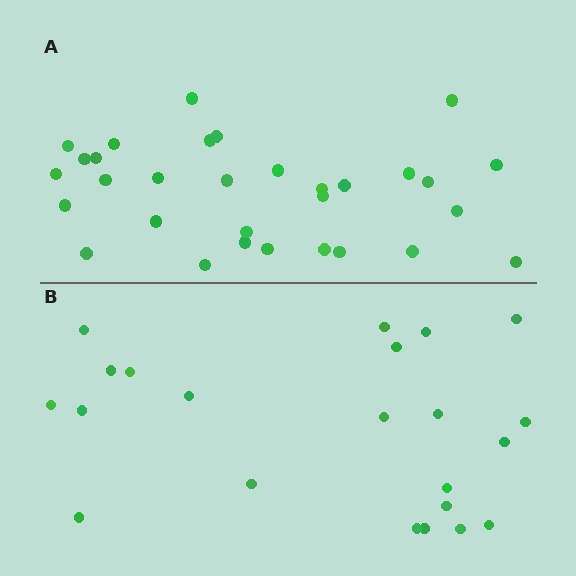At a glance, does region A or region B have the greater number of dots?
Region A (the top region) has more dots.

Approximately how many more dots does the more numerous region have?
Region A has roughly 8 or so more dots than region B.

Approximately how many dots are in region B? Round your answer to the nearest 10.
About 20 dots. (The exact count is 22, which rounds to 20.)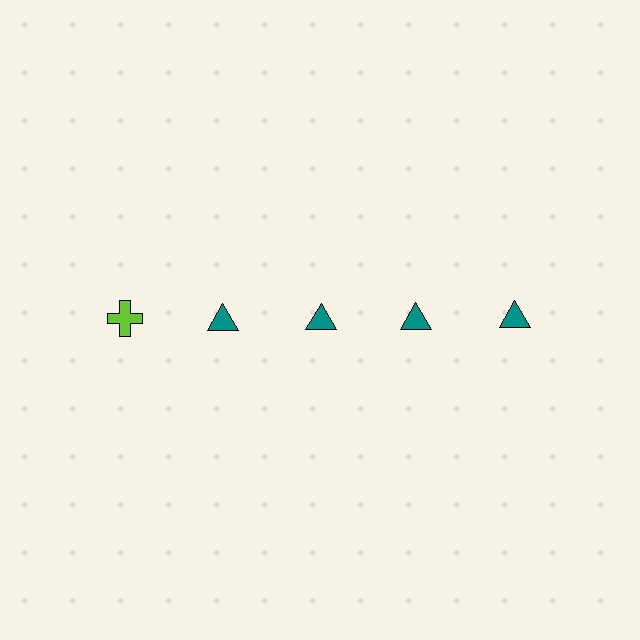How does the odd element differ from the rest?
It differs in both color (lime instead of teal) and shape (cross instead of triangle).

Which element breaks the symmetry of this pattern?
The lime cross in the top row, leftmost column breaks the symmetry. All other shapes are teal triangles.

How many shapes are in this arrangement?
There are 5 shapes arranged in a grid pattern.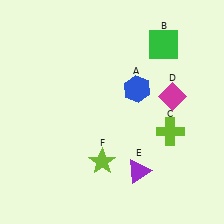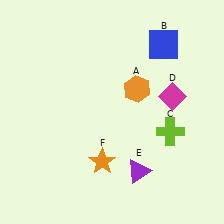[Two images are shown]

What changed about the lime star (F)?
In Image 1, F is lime. In Image 2, it changed to orange.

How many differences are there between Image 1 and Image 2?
There are 3 differences between the two images.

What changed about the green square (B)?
In Image 1, B is green. In Image 2, it changed to blue.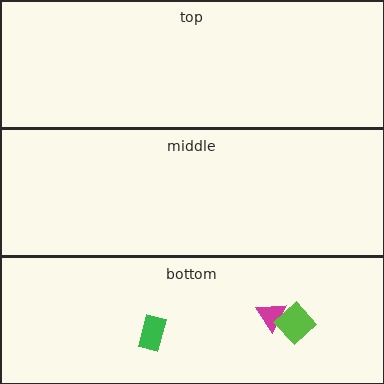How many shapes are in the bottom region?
3.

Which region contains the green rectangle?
The bottom region.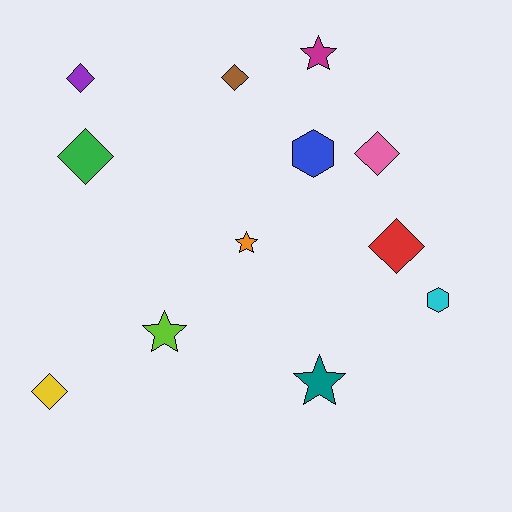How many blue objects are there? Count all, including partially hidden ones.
There is 1 blue object.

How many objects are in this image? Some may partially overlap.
There are 12 objects.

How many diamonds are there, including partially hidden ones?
There are 6 diamonds.